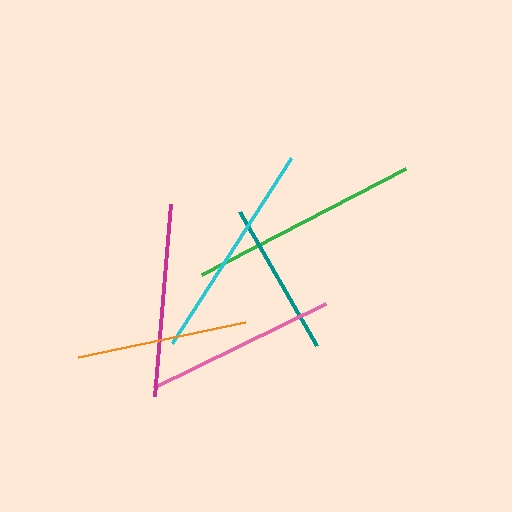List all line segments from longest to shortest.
From longest to shortest: green, cyan, magenta, pink, orange, teal.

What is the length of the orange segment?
The orange segment is approximately 171 pixels long.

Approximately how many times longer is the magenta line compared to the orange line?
The magenta line is approximately 1.1 times the length of the orange line.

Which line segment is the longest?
The green line is the longest at approximately 229 pixels.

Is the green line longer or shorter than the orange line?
The green line is longer than the orange line.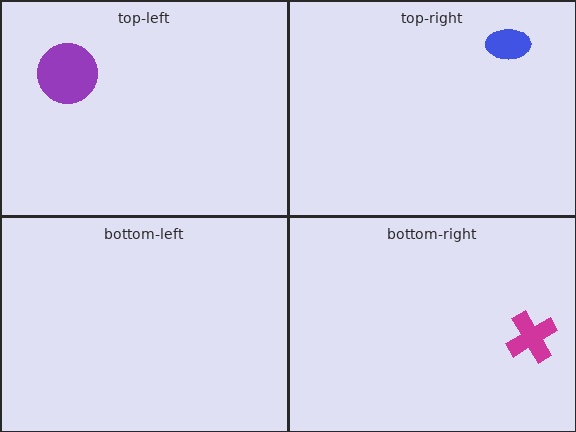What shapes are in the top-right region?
The blue ellipse.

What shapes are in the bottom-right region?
The magenta cross.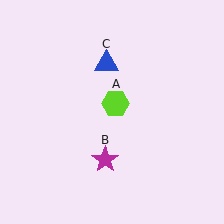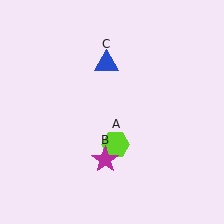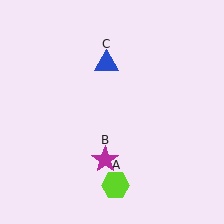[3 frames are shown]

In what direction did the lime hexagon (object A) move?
The lime hexagon (object A) moved down.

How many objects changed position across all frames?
1 object changed position: lime hexagon (object A).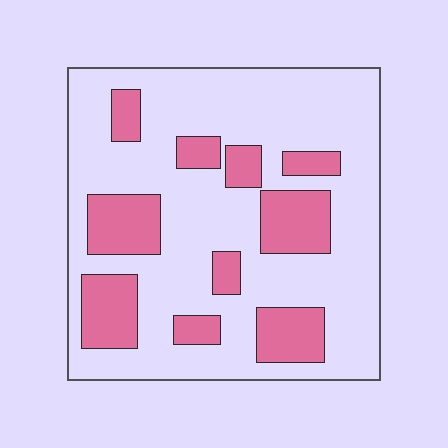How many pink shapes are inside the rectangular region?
10.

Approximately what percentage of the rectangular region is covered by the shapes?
Approximately 25%.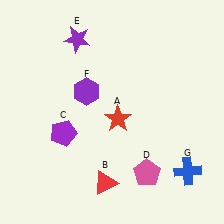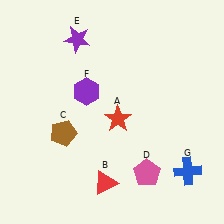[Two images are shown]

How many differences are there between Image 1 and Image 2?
There is 1 difference between the two images.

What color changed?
The pentagon (C) changed from purple in Image 1 to brown in Image 2.